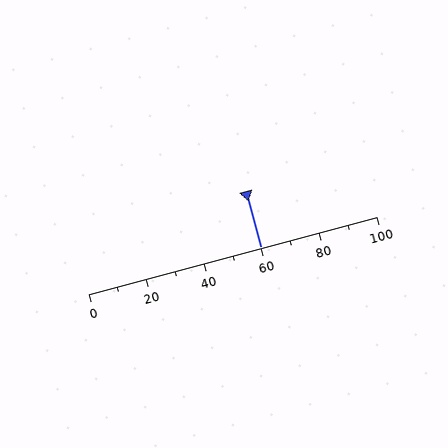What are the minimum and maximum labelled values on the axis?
The axis runs from 0 to 100.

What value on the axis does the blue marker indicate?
The marker indicates approximately 60.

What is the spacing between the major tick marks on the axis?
The major ticks are spaced 20 apart.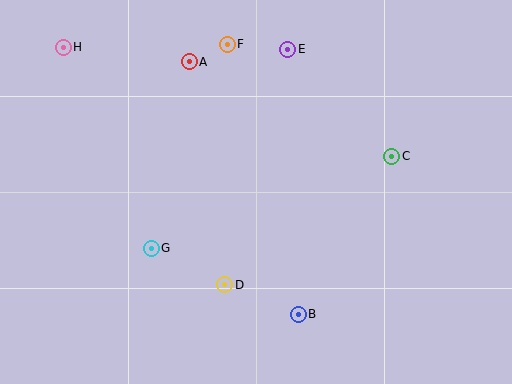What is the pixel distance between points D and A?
The distance between D and A is 226 pixels.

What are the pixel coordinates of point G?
Point G is at (151, 248).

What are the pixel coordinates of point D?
Point D is at (225, 285).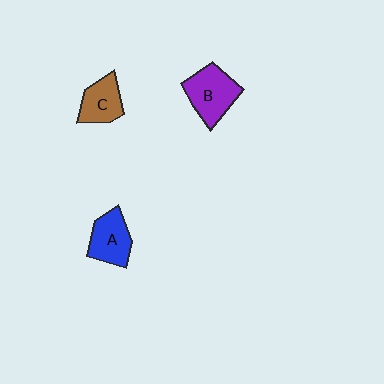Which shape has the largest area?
Shape B (purple).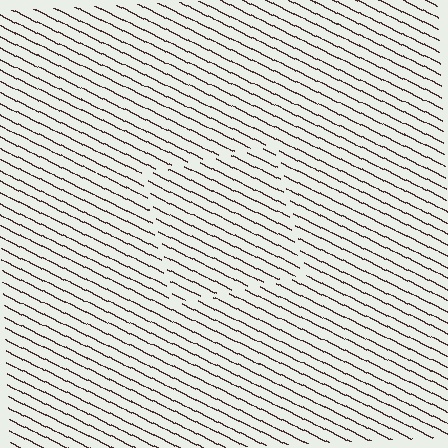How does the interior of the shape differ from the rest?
The interior of the shape contains the same grating, shifted by half a period — the contour is defined by the phase discontinuity where line-ends from the inner and outer gratings abut.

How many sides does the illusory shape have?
4 sides — the line-ends trace a square.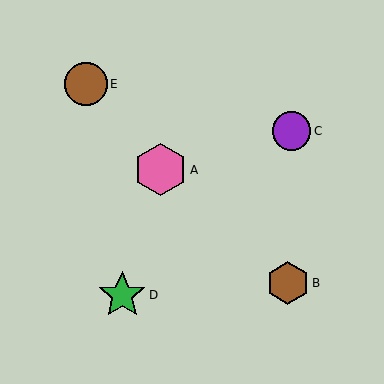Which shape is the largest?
The pink hexagon (labeled A) is the largest.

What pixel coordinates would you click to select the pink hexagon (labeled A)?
Click at (160, 170) to select the pink hexagon A.